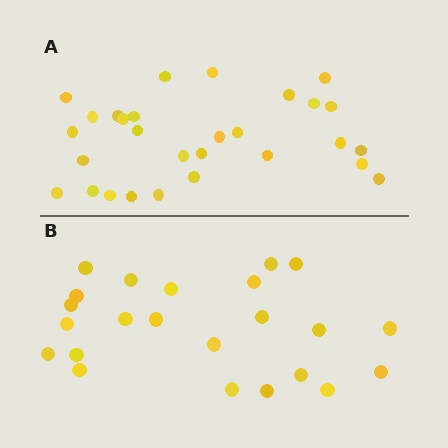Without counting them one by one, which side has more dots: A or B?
Region A (the top region) has more dots.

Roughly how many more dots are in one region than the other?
Region A has about 6 more dots than region B.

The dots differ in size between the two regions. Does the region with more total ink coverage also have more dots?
No. Region B has more total ink coverage because its dots are larger, but region A actually contains more individual dots. Total area can be misleading — the number of items is what matters here.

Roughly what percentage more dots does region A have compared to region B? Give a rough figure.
About 25% more.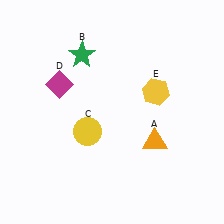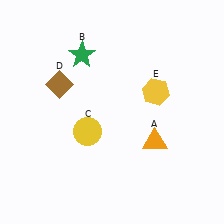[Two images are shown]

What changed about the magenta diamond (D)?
In Image 1, D is magenta. In Image 2, it changed to brown.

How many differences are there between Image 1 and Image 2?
There is 1 difference between the two images.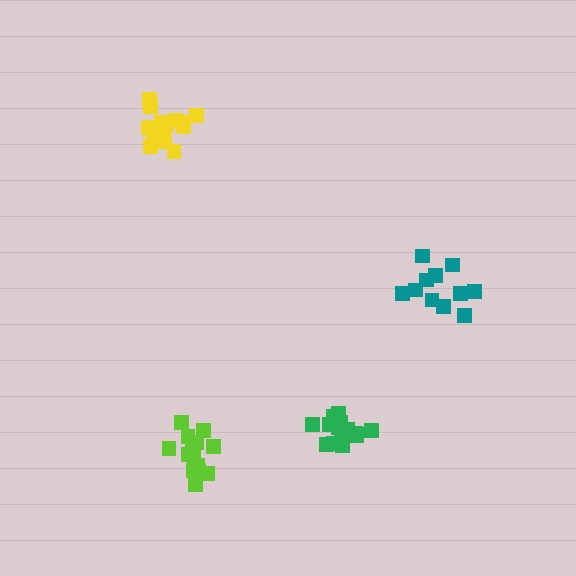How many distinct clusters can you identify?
There are 4 distinct clusters.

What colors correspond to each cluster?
The clusters are colored: yellow, green, teal, lime.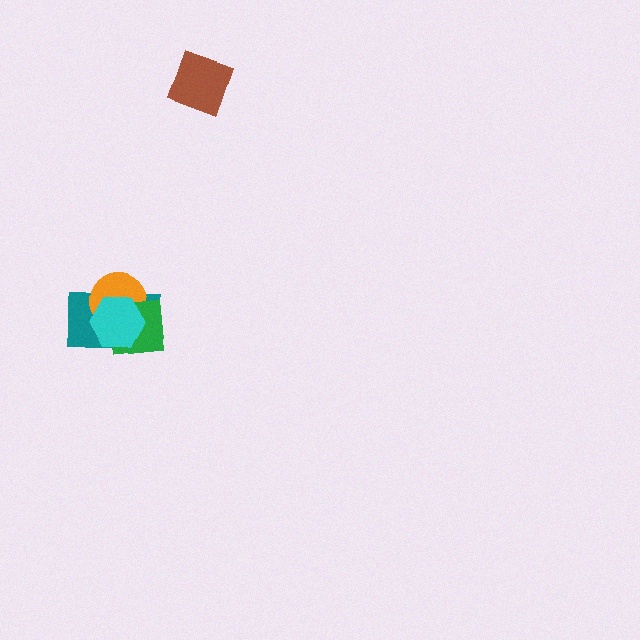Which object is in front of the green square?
The cyan hexagon is in front of the green square.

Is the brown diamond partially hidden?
No, no other shape covers it.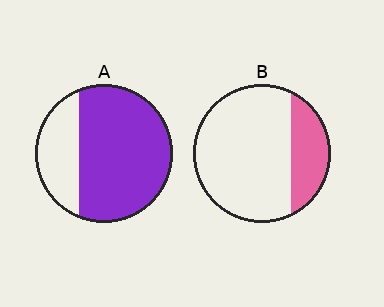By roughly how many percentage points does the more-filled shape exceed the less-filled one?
By roughly 50 percentage points (A over B).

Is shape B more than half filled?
No.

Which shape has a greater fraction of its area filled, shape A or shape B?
Shape A.